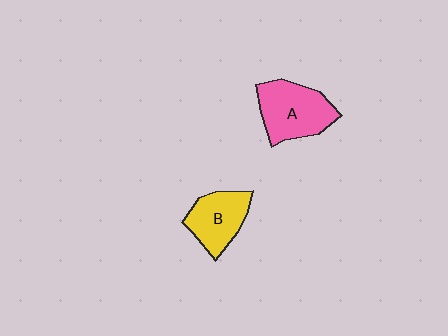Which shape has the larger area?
Shape A (pink).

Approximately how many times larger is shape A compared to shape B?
Approximately 1.3 times.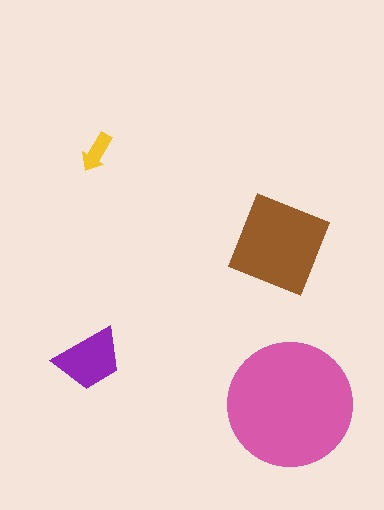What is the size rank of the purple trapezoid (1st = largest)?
3rd.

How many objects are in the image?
There are 4 objects in the image.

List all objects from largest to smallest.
The pink circle, the brown diamond, the purple trapezoid, the yellow arrow.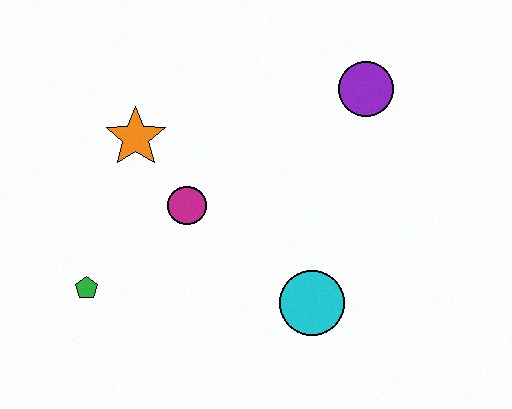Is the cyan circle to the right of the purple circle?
No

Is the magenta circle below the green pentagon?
No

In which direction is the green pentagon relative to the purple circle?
The green pentagon is to the left of the purple circle.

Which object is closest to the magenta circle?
The orange star is closest to the magenta circle.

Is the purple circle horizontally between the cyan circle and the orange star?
No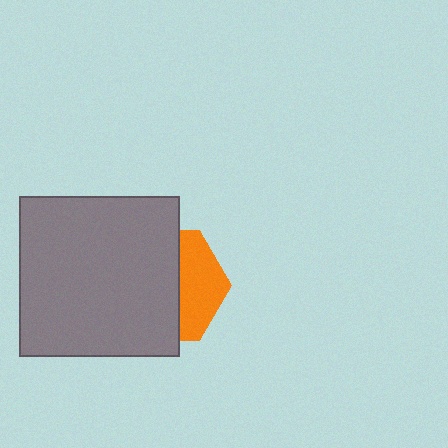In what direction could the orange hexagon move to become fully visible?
The orange hexagon could move right. That would shift it out from behind the gray square entirely.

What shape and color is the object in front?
The object in front is a gray square.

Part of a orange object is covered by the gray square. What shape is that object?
It is a hexagon.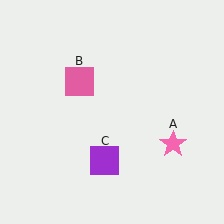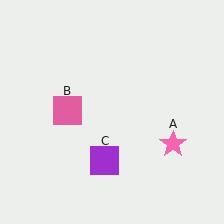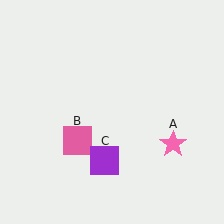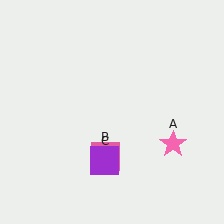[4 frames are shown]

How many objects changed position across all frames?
1 object changed position: pink square (object B).